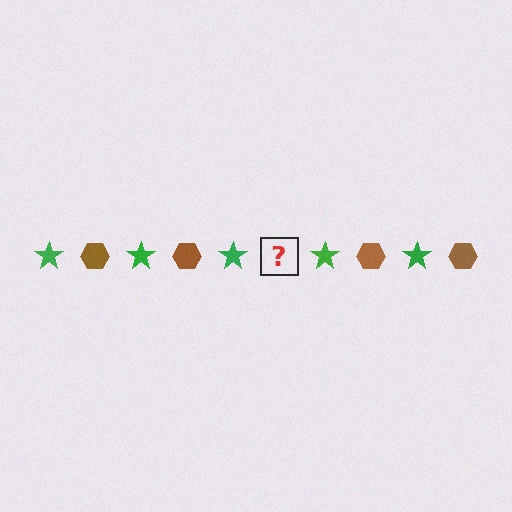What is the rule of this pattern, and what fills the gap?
The rule is that the pattern alternates between green star and brown hexagon. The gap should be filled with a brown hexagon.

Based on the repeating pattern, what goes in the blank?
The blank should be a brown hexagon.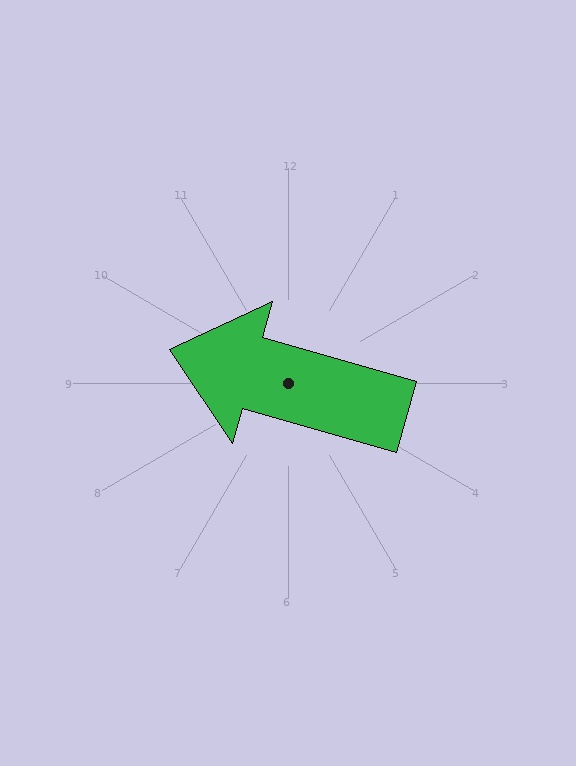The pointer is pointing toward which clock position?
Roughly 10 o'clock.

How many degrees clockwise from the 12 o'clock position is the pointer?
Approximately 286 degrees.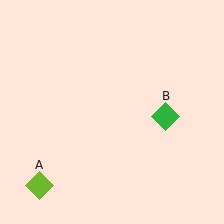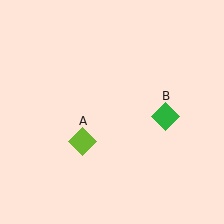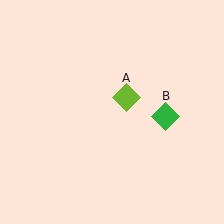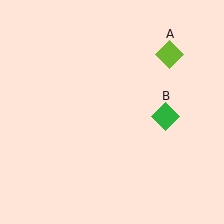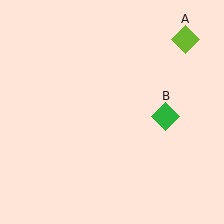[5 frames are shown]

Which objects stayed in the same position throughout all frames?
Green diamond (object B) remained stationary.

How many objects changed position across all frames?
1 object changed position: lime diamond (object A).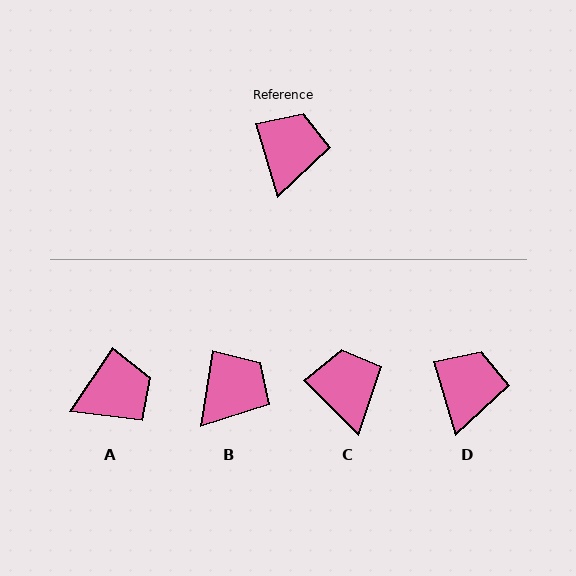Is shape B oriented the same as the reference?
No, it is off by about 26 degrees.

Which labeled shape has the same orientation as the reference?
D.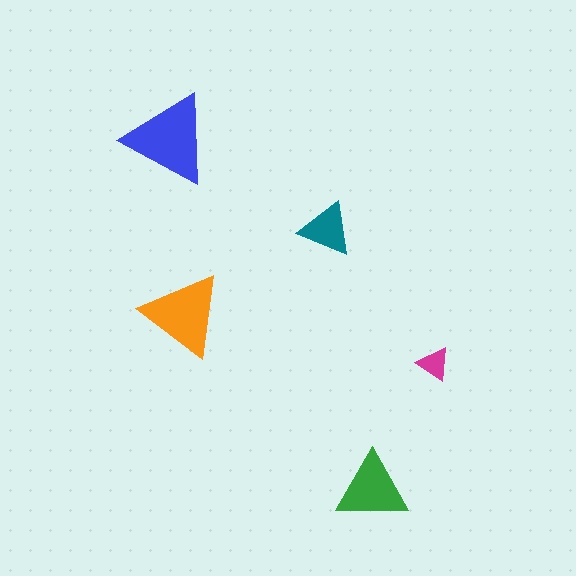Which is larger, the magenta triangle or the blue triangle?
The blue one.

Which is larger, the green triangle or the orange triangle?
The orange one.